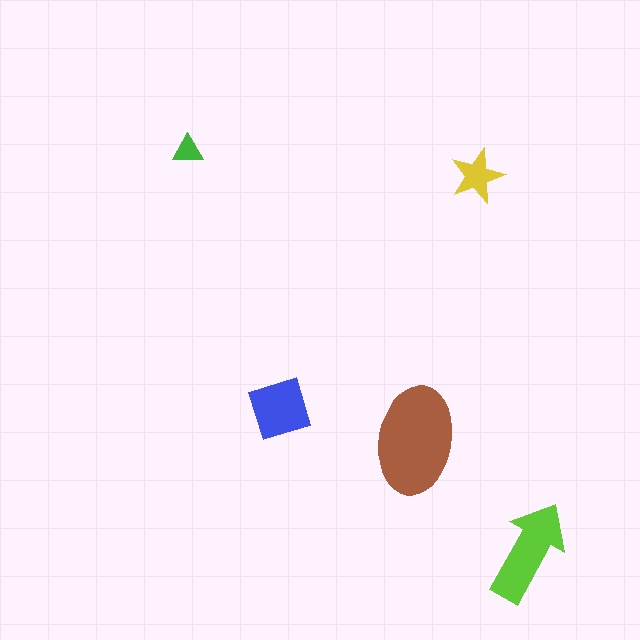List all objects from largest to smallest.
The brown ellipse, the lime arrow, the blue square, the yellow star, the green triangle.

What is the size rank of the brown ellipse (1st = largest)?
1st.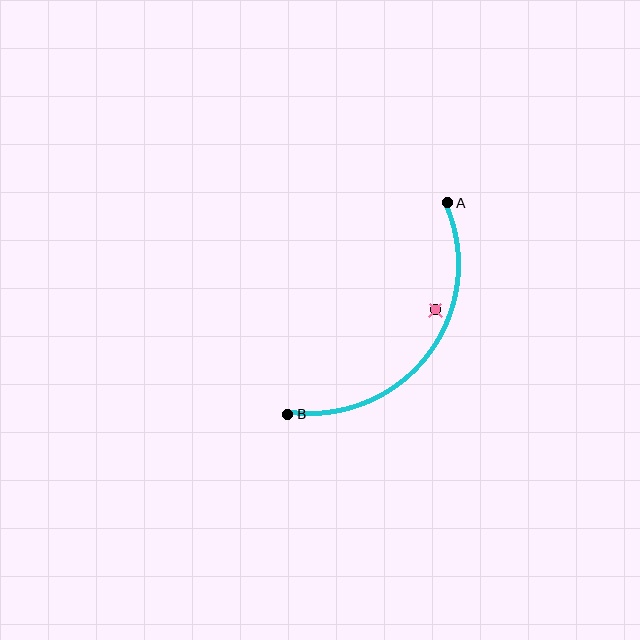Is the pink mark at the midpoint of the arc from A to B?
No — the pink mark does not lie on the arc at all. It sits slightly inside the curve.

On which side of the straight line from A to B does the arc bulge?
The arc bulges below and to the right of the straight line connecting A and B.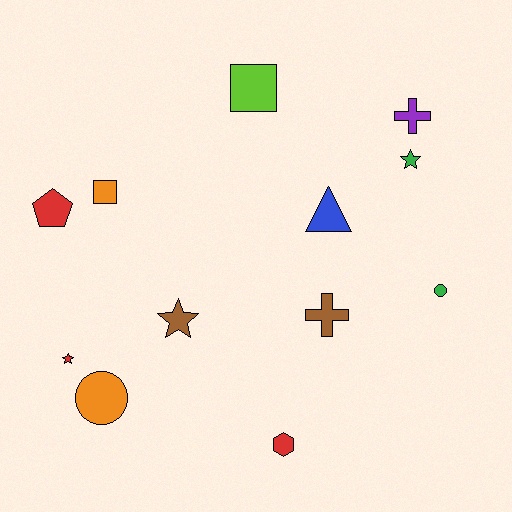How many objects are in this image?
There are 12 objects.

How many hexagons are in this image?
There is 1 hexagon.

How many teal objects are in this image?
There are no teal objects.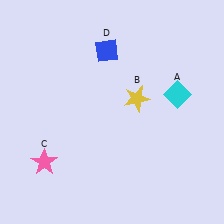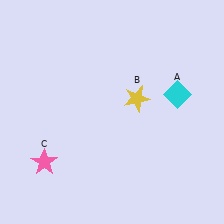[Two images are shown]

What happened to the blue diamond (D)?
The blue diamond (D) was removed in Image 2. It was in the top-left area of Image 1.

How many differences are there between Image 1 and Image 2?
There is 1 difference between the two images.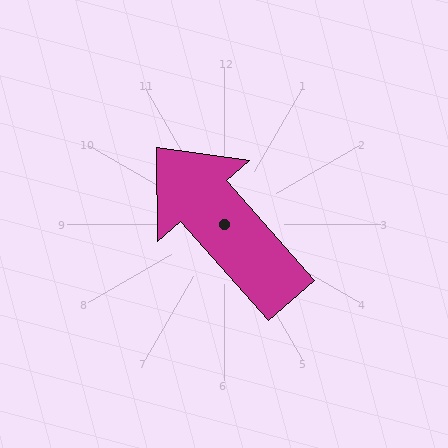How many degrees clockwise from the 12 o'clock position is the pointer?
Approximately 319 degrees.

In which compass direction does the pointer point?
Northwest.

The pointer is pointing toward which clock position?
Roughly 11 o'clock.